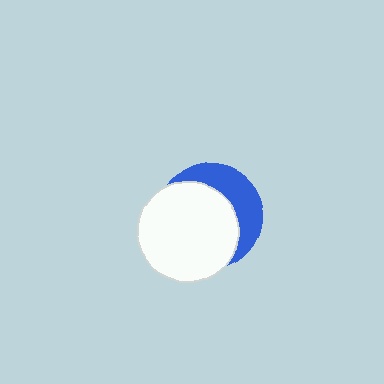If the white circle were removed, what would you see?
You would see the complete blue circle.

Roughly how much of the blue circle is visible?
A small part of it is visible (roughly 35%).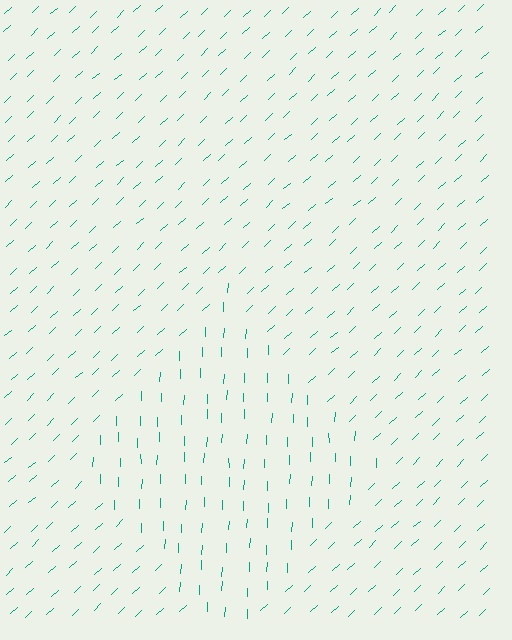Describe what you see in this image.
The image is filled with small teal line segments. A diamond region in the image has lines oriented differently from the surrounding lines, creating a visible texture boundary.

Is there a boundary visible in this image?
Yes, there is a texture boundary formed by a change in line orientation.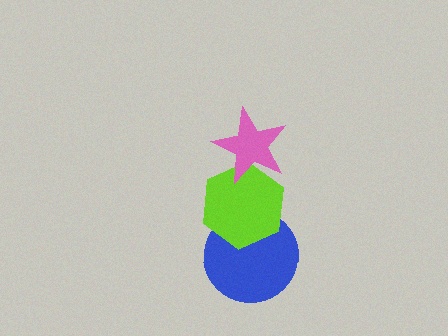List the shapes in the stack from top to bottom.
From top to bottom: the pink star, the lime hexagon, the blue circle.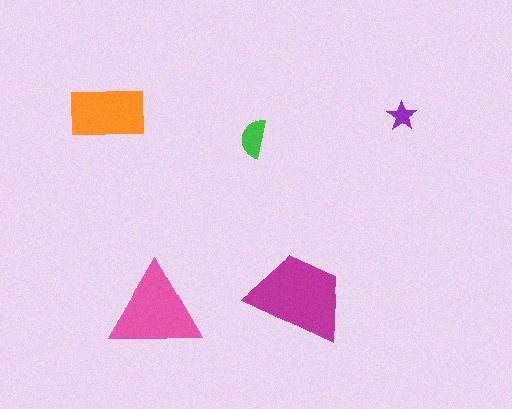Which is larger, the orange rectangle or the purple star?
The orange rectangle.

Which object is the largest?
The magenta trapezoid.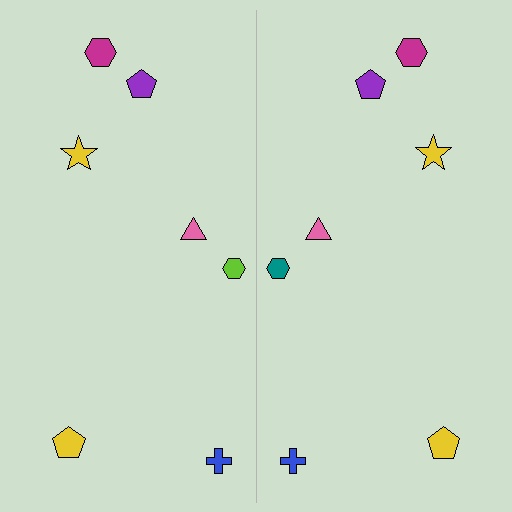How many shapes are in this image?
There are 14 shapes in this image.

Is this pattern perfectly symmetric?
No, the pattern is not perfectly symmetric. The teal hexagon on the right side breaks the symmetry — its mirror counterpart is lime.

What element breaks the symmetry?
The teal hexagon on the right side breaks the symmetry — its mirror counterpart is lime.